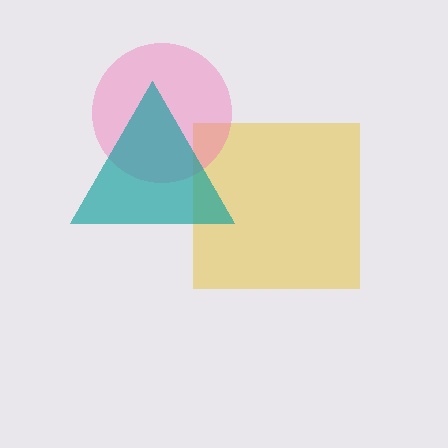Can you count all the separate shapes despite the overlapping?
Yes, there are 3 separate shapes.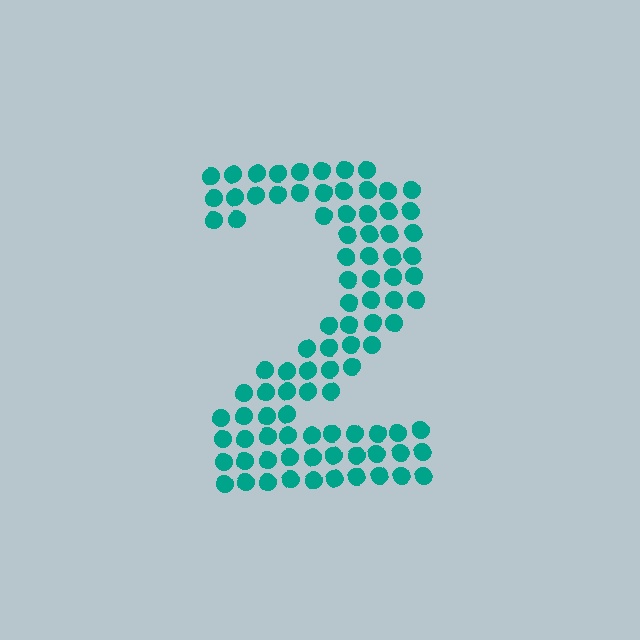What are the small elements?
The small elements are circles.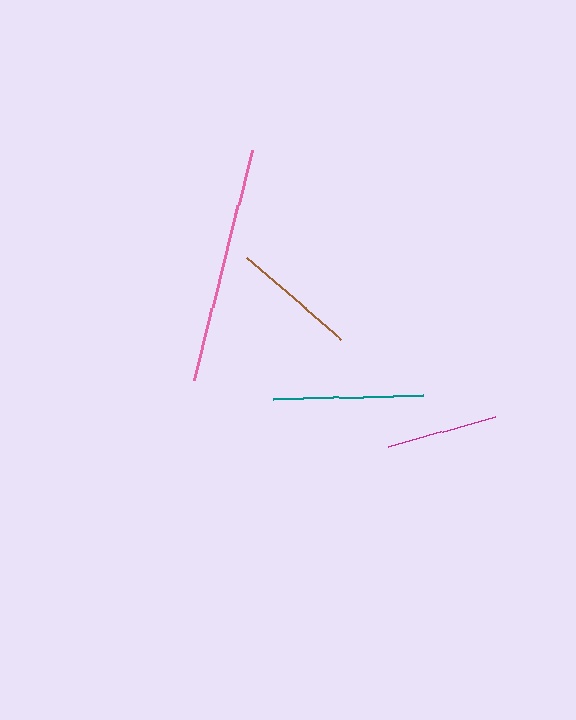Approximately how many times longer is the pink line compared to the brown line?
The pink line is approximately 1.9 times the length of the brown line.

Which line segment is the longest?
The pink line is the longest at approximately 238 pixels.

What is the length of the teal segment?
The teal segment is approximately 150 pixels long.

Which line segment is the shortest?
The magenta line is the shortest at approximately 112 pixels.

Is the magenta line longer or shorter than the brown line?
The brown line is longer than the magenta line.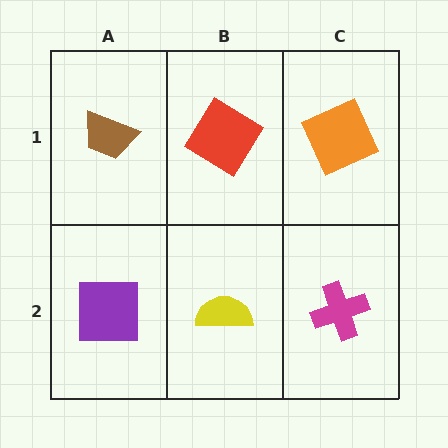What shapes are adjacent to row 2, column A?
A brown trapezoid (row 1, column A), a yellow semicircle (row 2, column B).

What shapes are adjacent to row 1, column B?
A yellow semicircle (row 2, column B), a brown trapezoid (row 1, column A), an orange square (row 1, column C).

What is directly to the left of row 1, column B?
A brown trapezoid.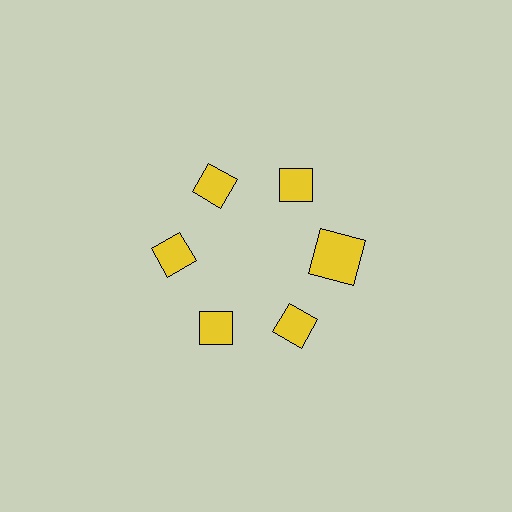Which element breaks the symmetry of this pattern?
The yellow square at roughly the 3 o'clock position breaks the symmetry. All other shapes are yellow diamonds.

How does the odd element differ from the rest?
It has a different shape: square instead of diamond.